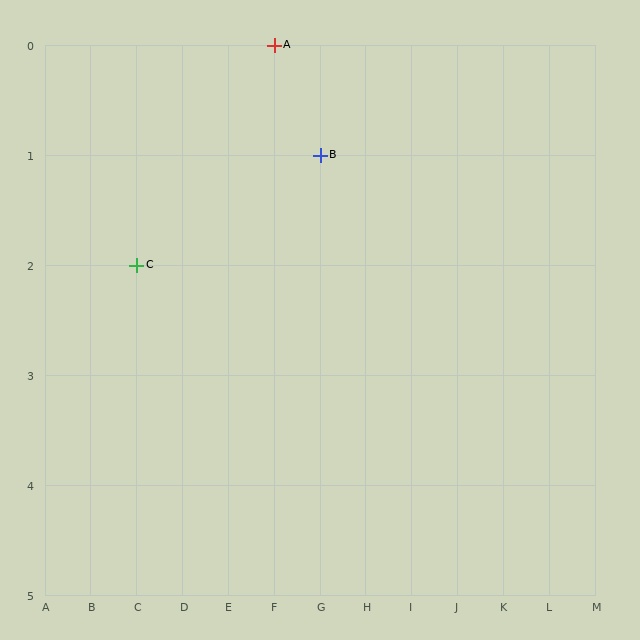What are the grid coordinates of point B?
Point B is at grid coordinates (G, 1).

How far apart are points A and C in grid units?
Points A and C are 3 columns and 2 rows apart (about 3.6 grid units diagonally).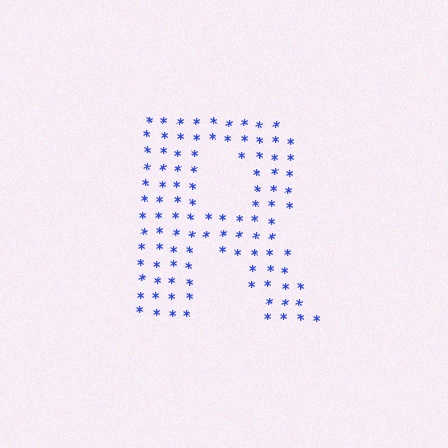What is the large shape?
The large shape is the letter R.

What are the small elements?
The small elements are asterisks.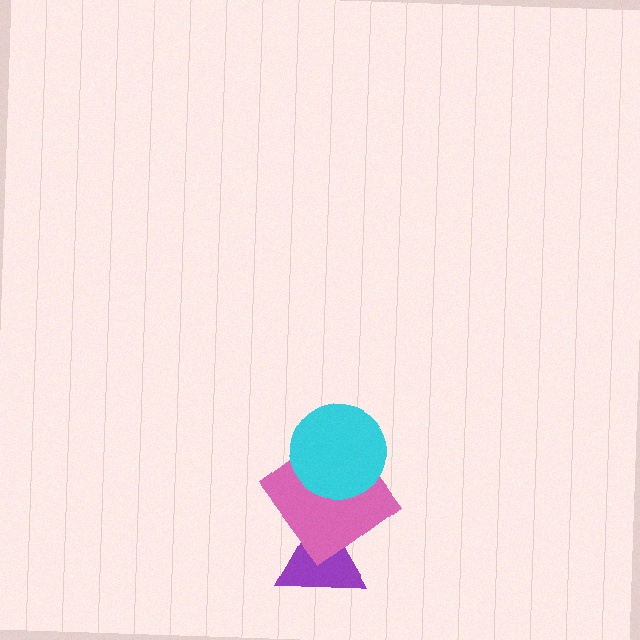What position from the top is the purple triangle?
The purple triangle is 3rd from the top.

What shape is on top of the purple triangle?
The pink diamond is on top of the purple triangle.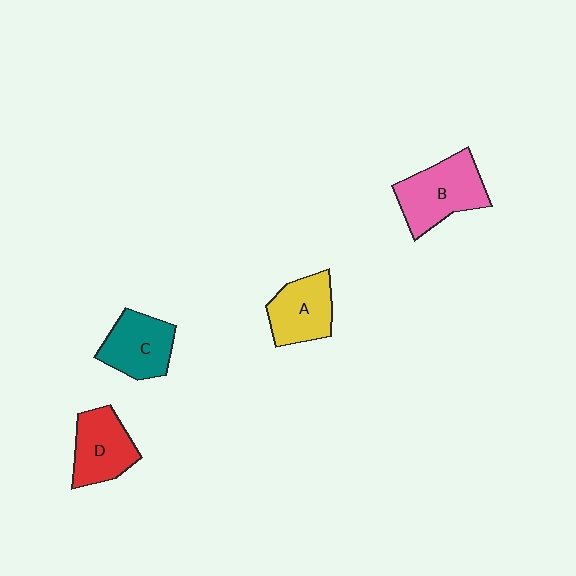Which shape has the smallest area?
Shape A (yellow).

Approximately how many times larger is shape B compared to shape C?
Approximately 1.2 times.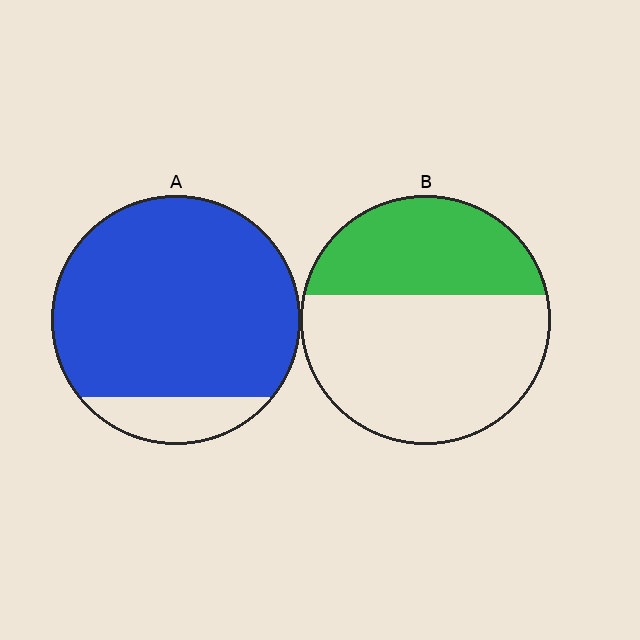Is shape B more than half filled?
No.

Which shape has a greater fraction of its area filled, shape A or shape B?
Shape A.